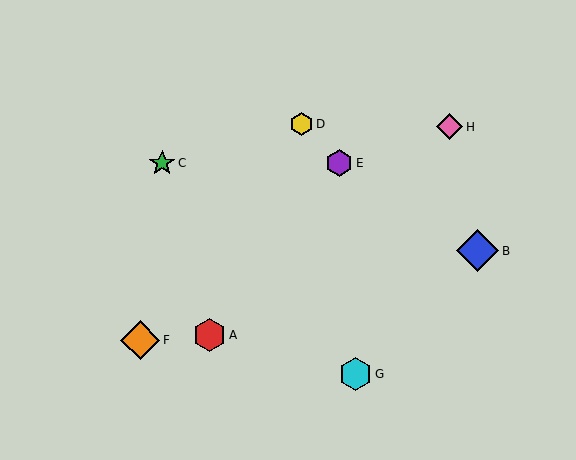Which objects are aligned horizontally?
Objects C, E are aligned horizontally.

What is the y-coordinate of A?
Object A is at y≈335.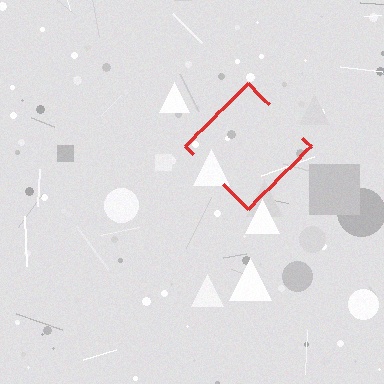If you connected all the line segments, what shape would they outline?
They would outline a diamond.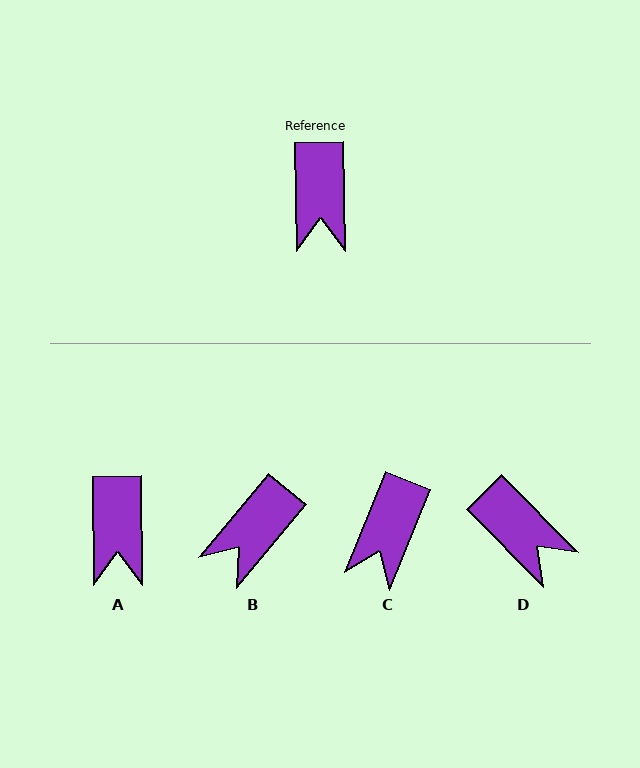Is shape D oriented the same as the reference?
No, it is off by about 44 degrees.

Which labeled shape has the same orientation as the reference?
A.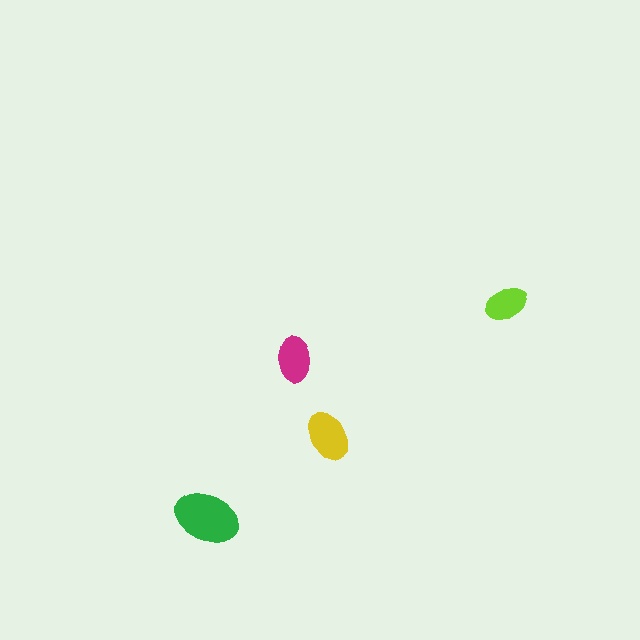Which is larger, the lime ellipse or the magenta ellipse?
The magenta one.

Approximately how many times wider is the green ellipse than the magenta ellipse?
About 1.5 times wider.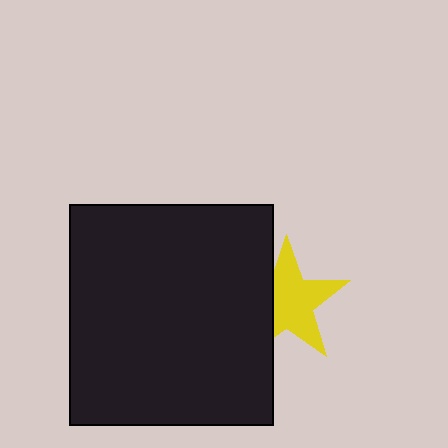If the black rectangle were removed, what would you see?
You would see the complete yellow star.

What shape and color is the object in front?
The object in front is a black rectangle.